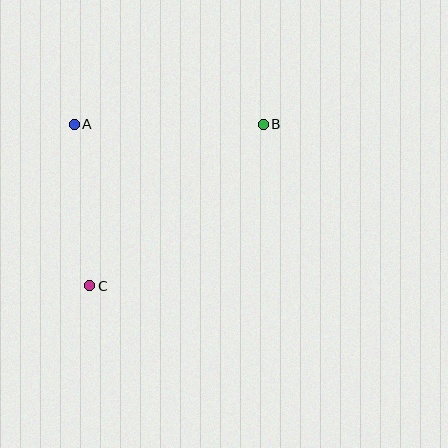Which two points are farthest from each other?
Points B and C are farthest from each other.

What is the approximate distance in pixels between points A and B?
The distance between A and B is approximately 189 pixels.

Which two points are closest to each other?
Points A and C are closest to each other.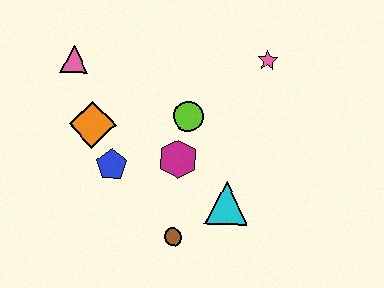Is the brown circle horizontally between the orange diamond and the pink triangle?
No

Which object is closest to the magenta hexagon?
The lime circle is closest to the magenta hexagon.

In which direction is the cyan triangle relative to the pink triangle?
The cyan triangle is to the right of the pink triangle.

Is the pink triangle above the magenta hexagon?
Yes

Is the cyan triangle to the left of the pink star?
Yes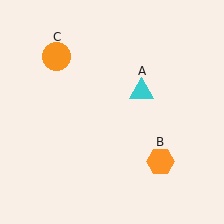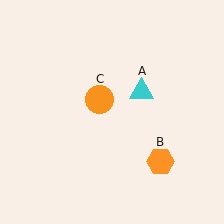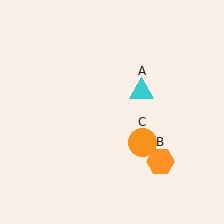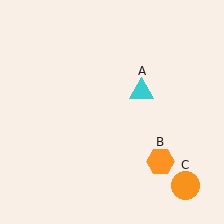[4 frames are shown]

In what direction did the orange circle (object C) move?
The orange circle (object C) moved down and to the right.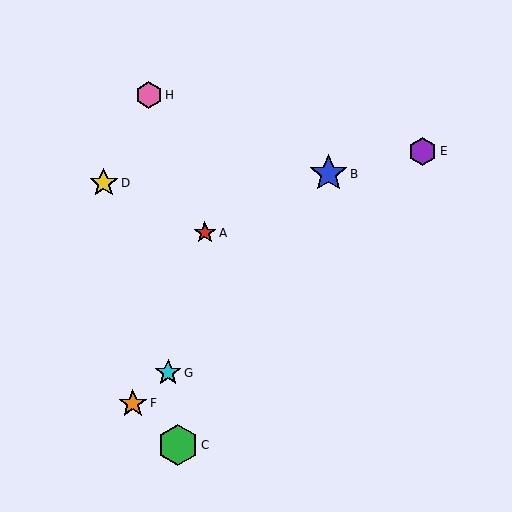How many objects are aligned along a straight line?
3 objects (E, F, G) are aligned along a straight line.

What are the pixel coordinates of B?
Object B is at (328, 174).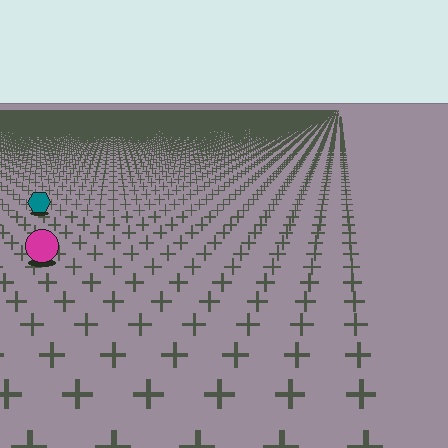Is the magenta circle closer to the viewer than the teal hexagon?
Yes. The magenta circle is closer — you can tell from the texture gradient: the ground texture is coarser near it.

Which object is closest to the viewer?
The magenta circle is closest. The texture marks near it are larger and more spread out.